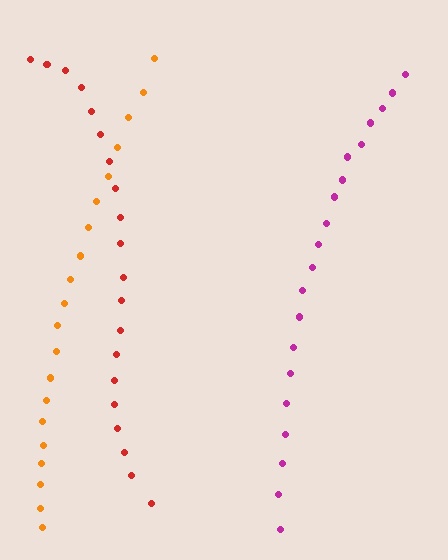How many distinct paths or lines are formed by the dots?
There are 3 distinct paths.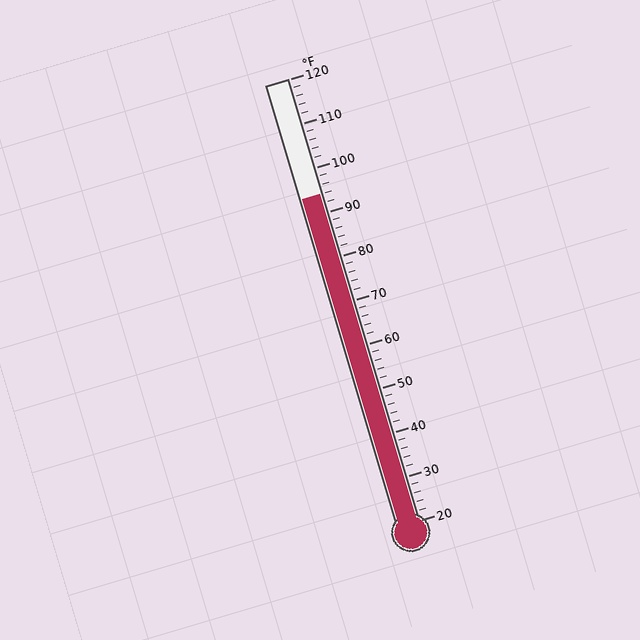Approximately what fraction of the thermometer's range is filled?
The thermometer is filled to approximately 75% of its range.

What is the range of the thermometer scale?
The thermometer scale ranges from 20°F to 120°F.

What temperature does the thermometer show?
The thermometer shows approximately 94°F.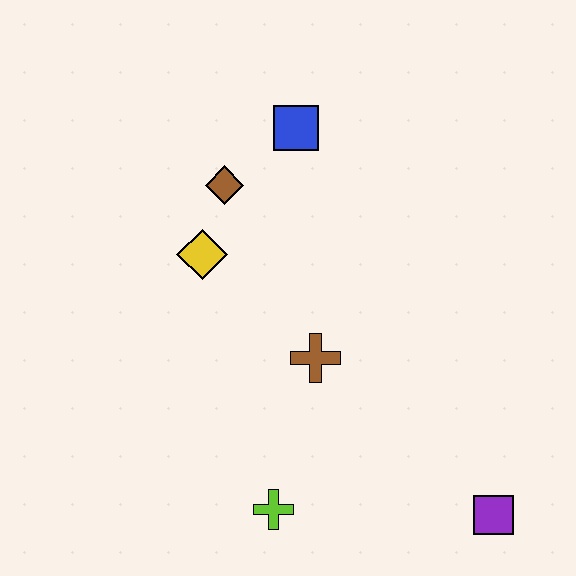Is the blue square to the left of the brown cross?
Yes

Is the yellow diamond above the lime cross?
Yes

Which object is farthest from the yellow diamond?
The purple square is farthest from the yellow diamond.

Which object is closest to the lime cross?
The brown cross is closest to the lime cross.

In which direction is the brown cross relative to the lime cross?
The brown cross is above the lime cross.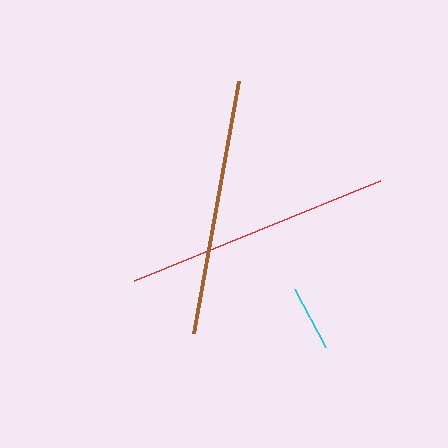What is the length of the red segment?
The red segment is approximately 265 pixels long.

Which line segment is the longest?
The red line is the longest at approximately 265 pixels.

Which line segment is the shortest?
The cyan line is the shortest at approximately 65 pixels.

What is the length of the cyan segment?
The cyan segment is approximately 65 pixels long.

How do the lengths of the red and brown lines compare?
The red and brown lines are approximately the same length.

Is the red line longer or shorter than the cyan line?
The red line is longer than the cyan line.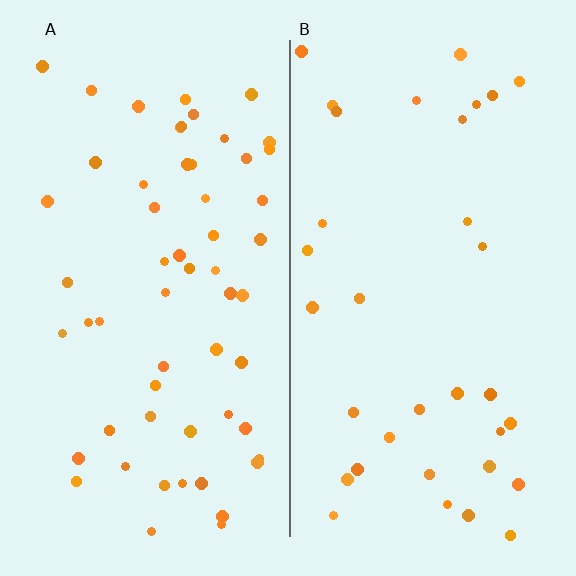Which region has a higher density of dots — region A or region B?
A (the left).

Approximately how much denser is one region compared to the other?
Approximately 1.7× — region A over region B.